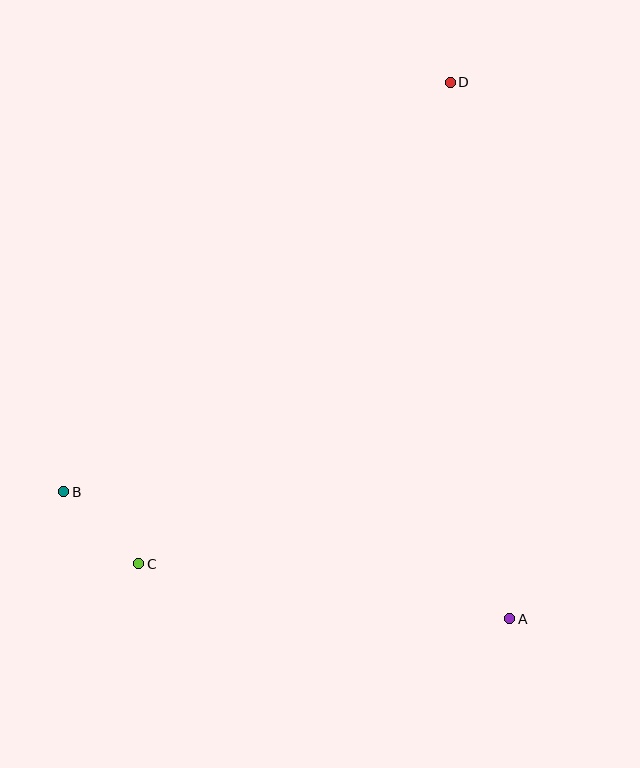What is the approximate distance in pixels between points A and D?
The distance between A and D is approximately 539 pixels.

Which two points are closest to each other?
Points B and C are closest to each other.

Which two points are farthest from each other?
Points C and D are farthest from each other.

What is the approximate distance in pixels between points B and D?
The distance between B and D is approximately 563 pixels.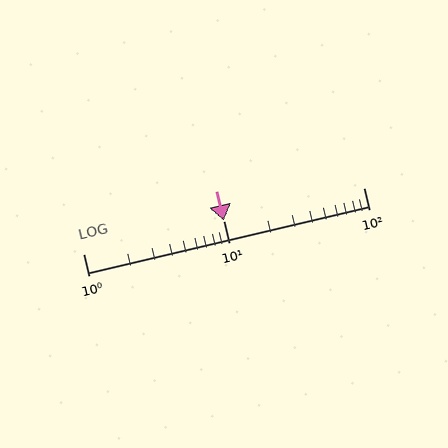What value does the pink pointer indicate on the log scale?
The pointer indicates approximately 10.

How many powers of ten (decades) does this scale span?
The scale spans 2 decades, from 1 to 100.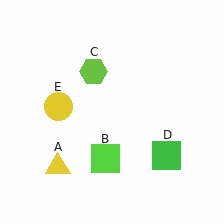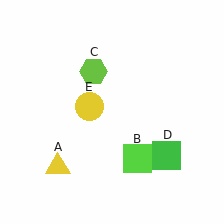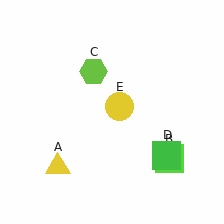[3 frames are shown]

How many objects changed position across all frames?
2 objects changed position: lime square (object B), yellow circle (object E).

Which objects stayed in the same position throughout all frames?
Yellow triangle (object A) and lime hexagon (object C) and green square (object D) remained stationary.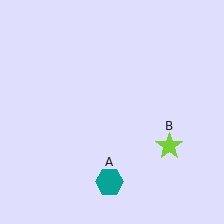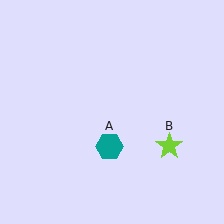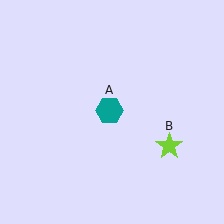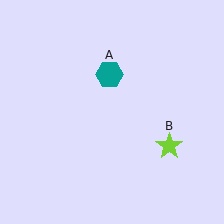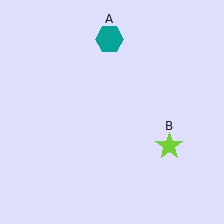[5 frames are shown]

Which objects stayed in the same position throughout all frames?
Lime star (object B) remained stationary.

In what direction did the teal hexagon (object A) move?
The teal hexagon (object A) moved up.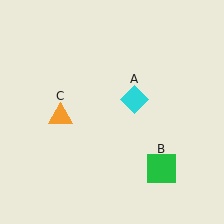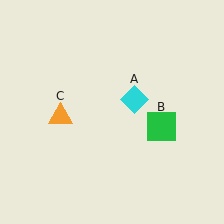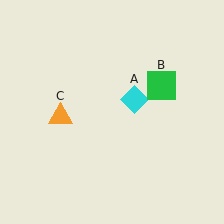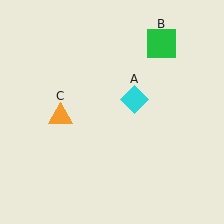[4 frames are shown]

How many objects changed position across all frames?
1 object changed position: green square (object B).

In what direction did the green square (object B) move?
The green square (object B) moved up.